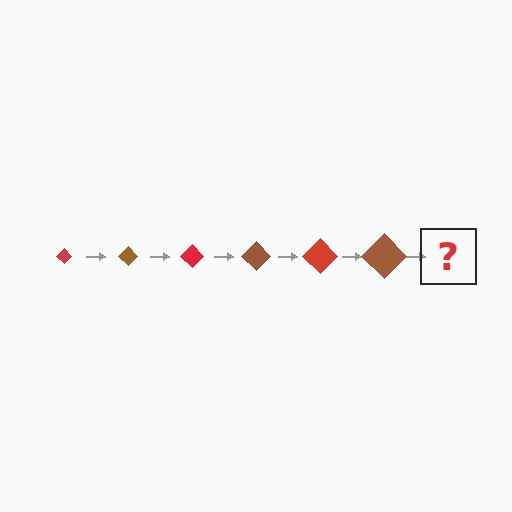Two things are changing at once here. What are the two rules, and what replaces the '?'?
The two rules are that the diamond grows larger each step and the color cycles through red and brown. The '?' should be a red diamond, larger than the previous one.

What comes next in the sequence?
The next element should be a red diamond, larger than the previous one.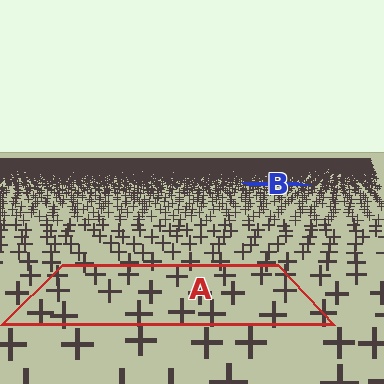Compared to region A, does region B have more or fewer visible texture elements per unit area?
Region B has more texture elements per unit area — they are packed more densely because it is farther away.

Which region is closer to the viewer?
Region A is closer. The texture elements there are larger and more spread out.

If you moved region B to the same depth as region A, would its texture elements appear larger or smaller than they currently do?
They would appear larger. At a closer depth, the same texture elements are projected at a bigger on-screen size.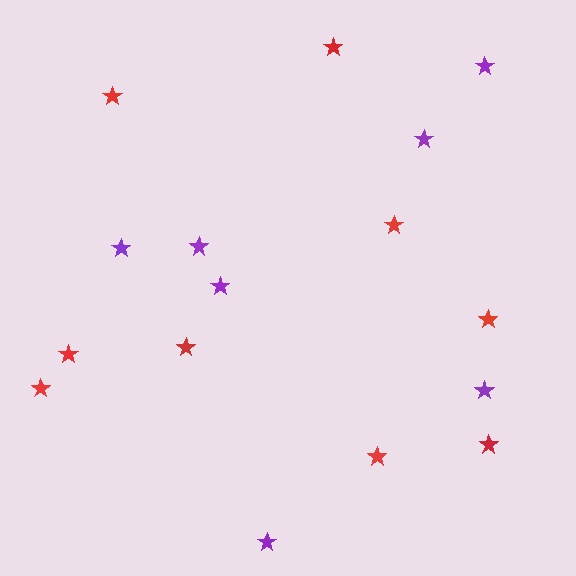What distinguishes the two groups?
There are 2 groups: one group of red stars (9) and one group of purple stars (7).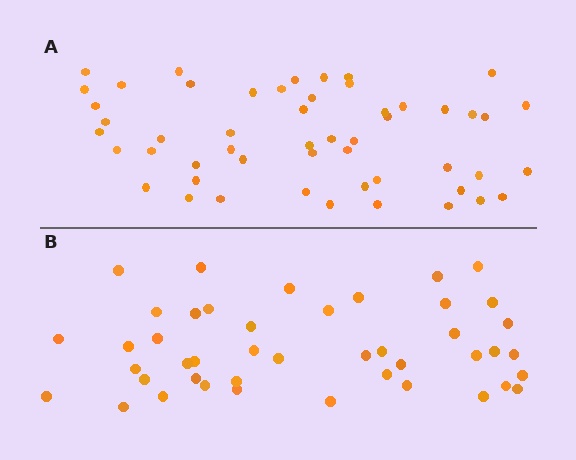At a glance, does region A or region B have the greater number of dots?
Region A (the top region) has more dots.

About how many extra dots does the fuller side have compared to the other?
Region A has roughly 8 or so more dots than region B.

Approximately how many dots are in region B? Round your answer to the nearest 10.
About 40 dots. (The exact count is 44, which rounds to 40.)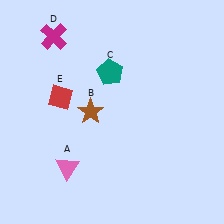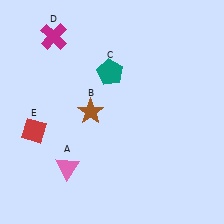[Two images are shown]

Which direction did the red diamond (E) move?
The red diamond (E) moved down.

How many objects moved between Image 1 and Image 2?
1 object moved between the two images.